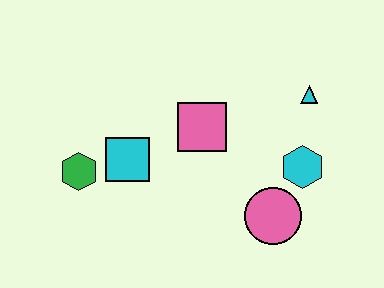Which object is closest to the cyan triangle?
The cyan hexagon is closest to the cyan triangle.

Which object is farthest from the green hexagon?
The cyan triangle is farthest from the green hexagon.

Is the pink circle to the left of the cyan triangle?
Yes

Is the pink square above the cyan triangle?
No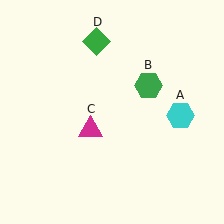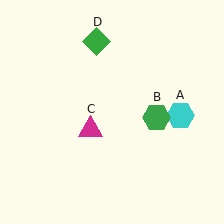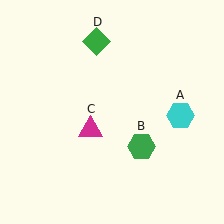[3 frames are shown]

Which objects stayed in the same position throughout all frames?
Cyan hexagon (object A) and magenta triangle (object C) and green diamond (object D) remained stationary.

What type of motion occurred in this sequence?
The green hexagon (object B) rotated clockwise around the center of the scene.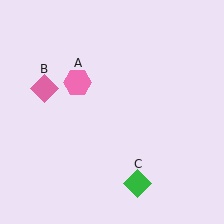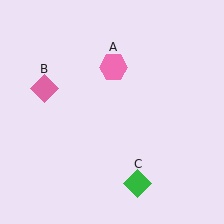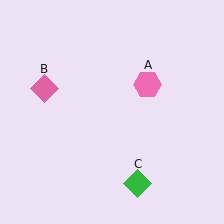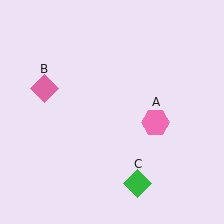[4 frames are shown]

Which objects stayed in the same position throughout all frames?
Pink diamond (object B) and green diamond (object C) remained stationary.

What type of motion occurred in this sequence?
The pink hexagon (object A) rotated clockwise around the center of the scene.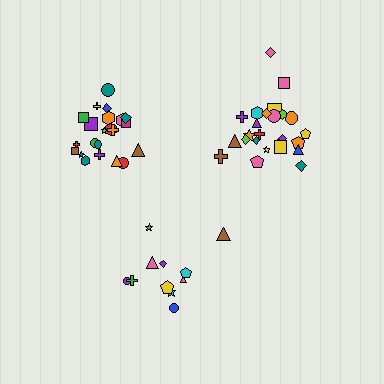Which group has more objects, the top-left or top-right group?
The top-right group.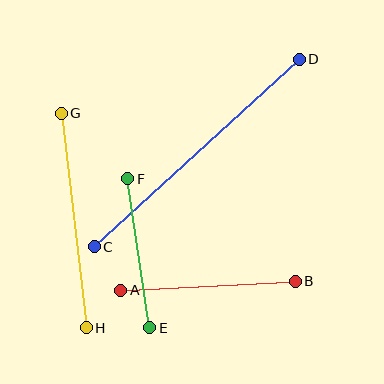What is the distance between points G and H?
The distance is approximately 216 pixels.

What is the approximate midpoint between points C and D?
The midpoint is at approximately (197, 153) pixels.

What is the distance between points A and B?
The distance is approximately 175 pixels.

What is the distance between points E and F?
The distance is approximately 151 pixels.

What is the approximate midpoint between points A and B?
The midpoint is at approximately (208, 286) pixels.